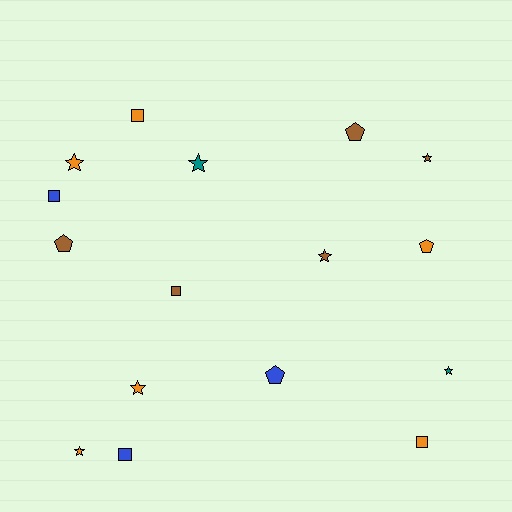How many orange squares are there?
There are 2 orange squares.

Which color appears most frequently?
Orange, with 6 objects.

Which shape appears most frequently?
Star, with 7 objects.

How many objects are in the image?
There are 16 objects.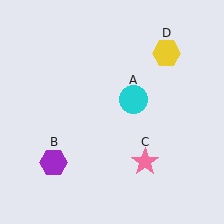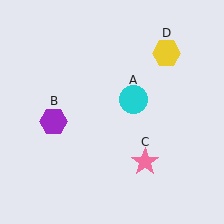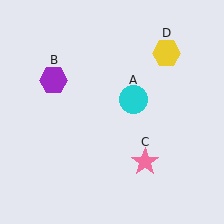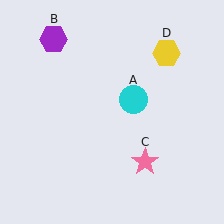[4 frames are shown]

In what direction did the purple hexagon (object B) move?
The purple hexagon (object B) moved up.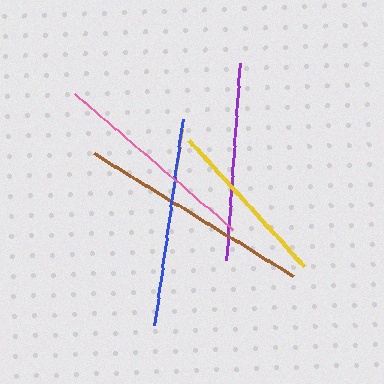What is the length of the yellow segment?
The yellow segment is approximately 171 pixels long.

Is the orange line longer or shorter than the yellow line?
The orange line is longer than the yellow line.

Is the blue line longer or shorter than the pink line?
The pink line is longer than the blue line.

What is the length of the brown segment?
The brown segment is approximately 234 pixels long.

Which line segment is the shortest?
The yellow line is the shortest at approximately 171 pixels.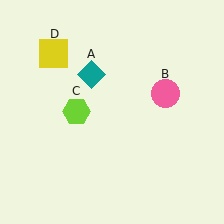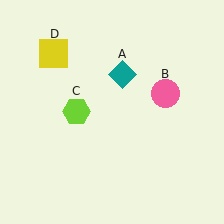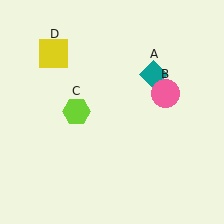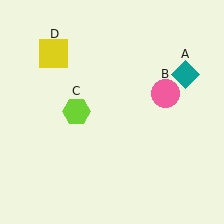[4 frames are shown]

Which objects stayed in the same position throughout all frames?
Pink circle (object B) and lime hexagon (object C) and yellow square (object D) remained stationary.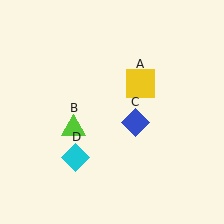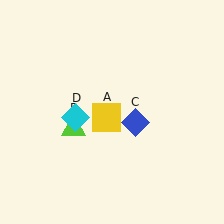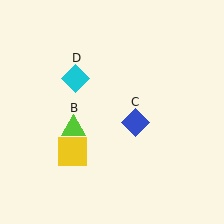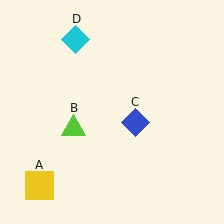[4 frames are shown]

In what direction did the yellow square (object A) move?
The yellow square (object A) moved down and to the left.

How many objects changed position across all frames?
2 objects changed position: yellow square (object A), cyan diamond (object D).